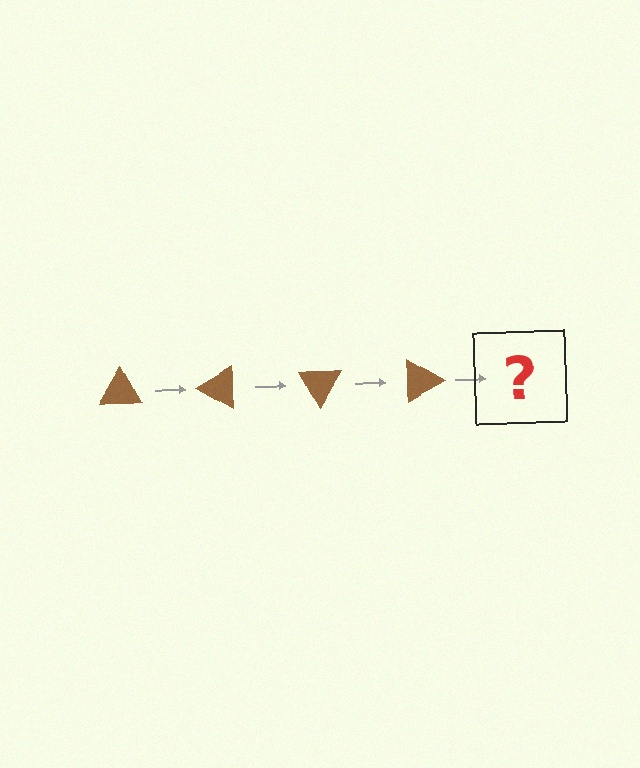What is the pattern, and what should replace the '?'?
The pattern is that the triangle rotates 30 degrees each step. The '?' should be a brown triangle rotated 120 degrees.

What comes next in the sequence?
The next element should be a brown triangle rotated 120 degrees.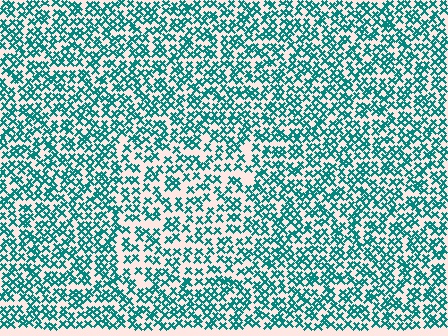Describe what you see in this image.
The image contains small teal elements arranged at two different densities. A rectangle-shaped region is visible where the elements are less densely packed than the surrounding area.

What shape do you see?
I see a rectangle.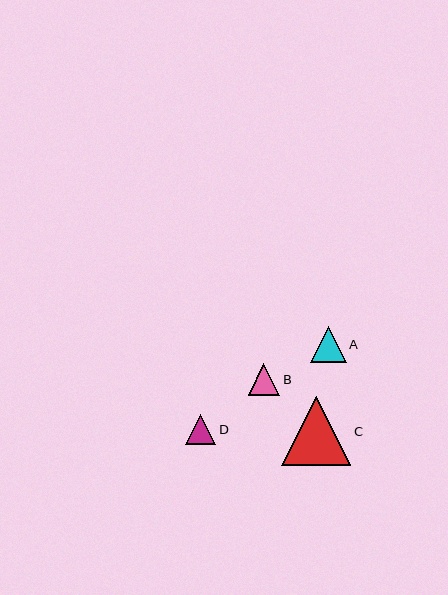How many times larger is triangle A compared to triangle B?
Triangle A is approximately 1.1 times the size of triangle B.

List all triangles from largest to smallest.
From largest to smallest: C, A, B, D.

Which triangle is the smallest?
Triangle D is the smallest with a size of approximately 31 pixels.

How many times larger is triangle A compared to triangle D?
Triangle A is approximately 1.2 times the size of triangle D.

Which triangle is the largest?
Triangle C is the largest with a size of approximately 69 pixels.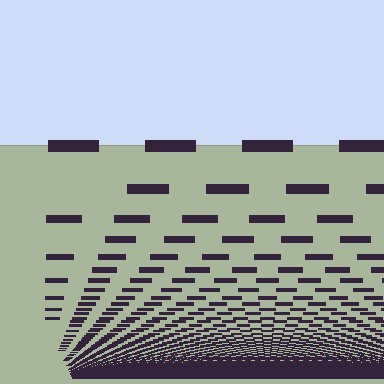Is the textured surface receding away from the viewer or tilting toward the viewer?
The surface appears to tilt toward the viewer. Texture elements get larger and sparser toward the top.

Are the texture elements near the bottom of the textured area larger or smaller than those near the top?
Smaller. The gradient is inverted — elements near the bottom are smaller and denser.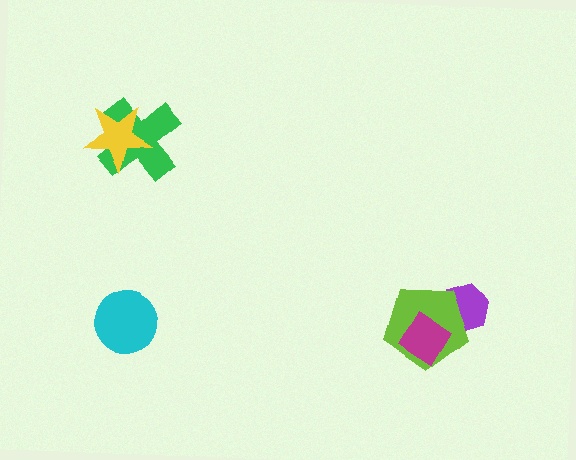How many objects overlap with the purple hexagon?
1 object overlaps with the purple hexagon.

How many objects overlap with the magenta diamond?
1 object overlaps with the magenta diamond.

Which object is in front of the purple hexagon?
The lime pentagon is in front of the purple hexagon.